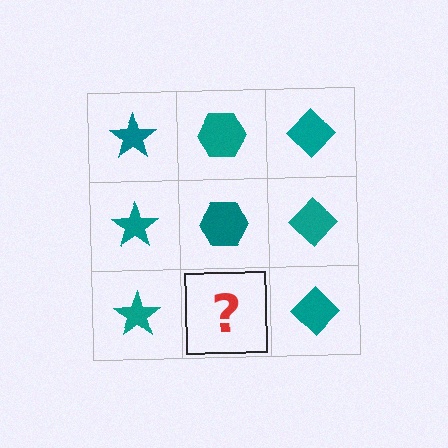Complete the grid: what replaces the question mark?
The question mark should be replaced with a teal hexagon.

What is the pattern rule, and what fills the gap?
The rule is that each column has a consistent shape. The gap should be filled with a teal hexagon.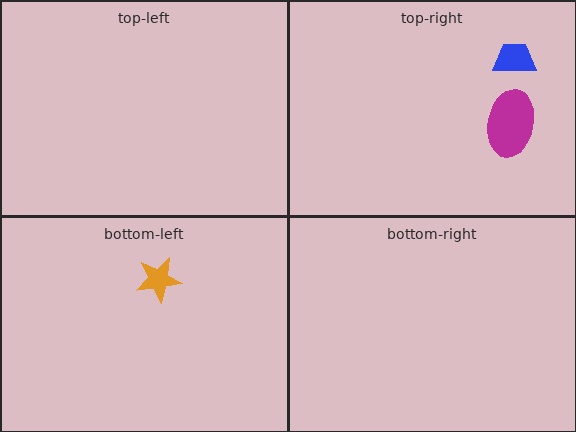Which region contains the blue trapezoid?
The top-right region.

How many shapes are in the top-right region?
2.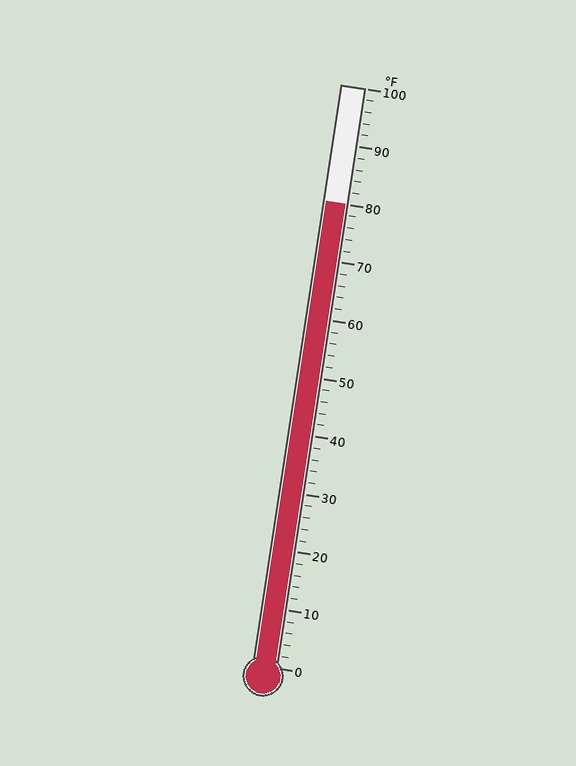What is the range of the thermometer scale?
The thermometer scale ranges from 0°F to 100°F.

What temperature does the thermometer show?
The thermometer shows approximately 80°F.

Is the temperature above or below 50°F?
The temperature is above 50°F.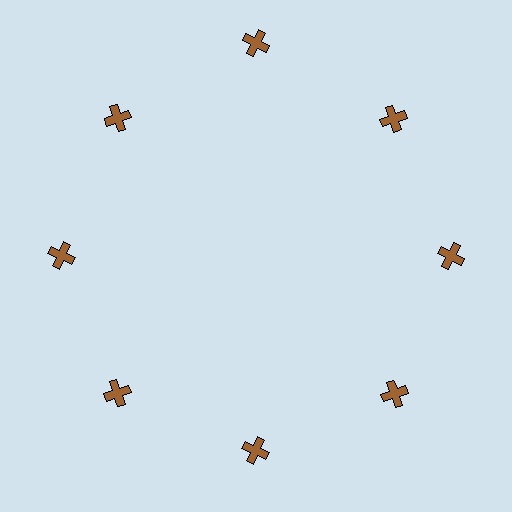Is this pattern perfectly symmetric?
No. The 8 brown crosses are arranged in a ring, but one element near the 12 o'clock position is pushed outward from the center, breaking the 8-fold rotational symmetry.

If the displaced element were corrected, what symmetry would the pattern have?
It would have 8-fold rotational symmetry — the pattern would map onto itself every 45 degrees.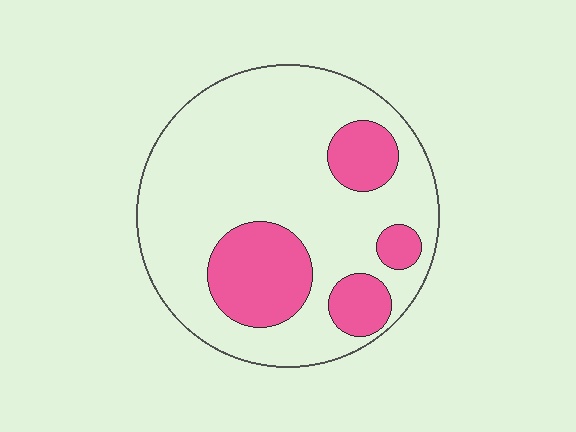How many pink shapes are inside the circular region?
4.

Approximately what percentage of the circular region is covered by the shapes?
Approximately 25%.